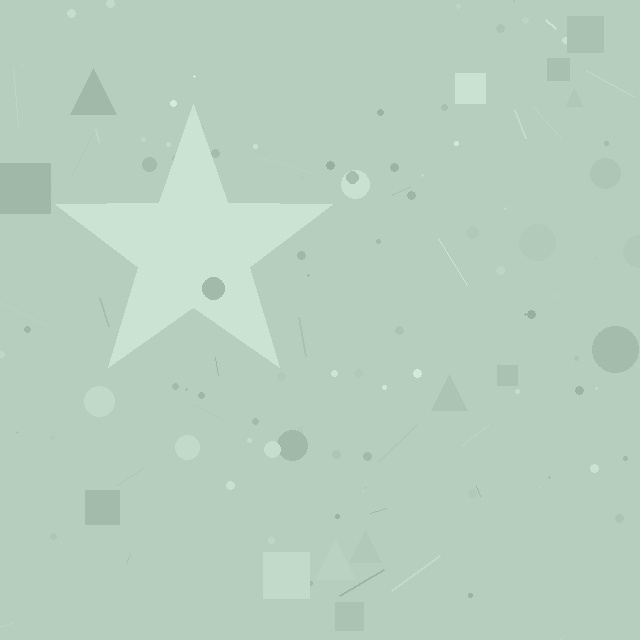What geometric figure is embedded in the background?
A star is embedded in the background.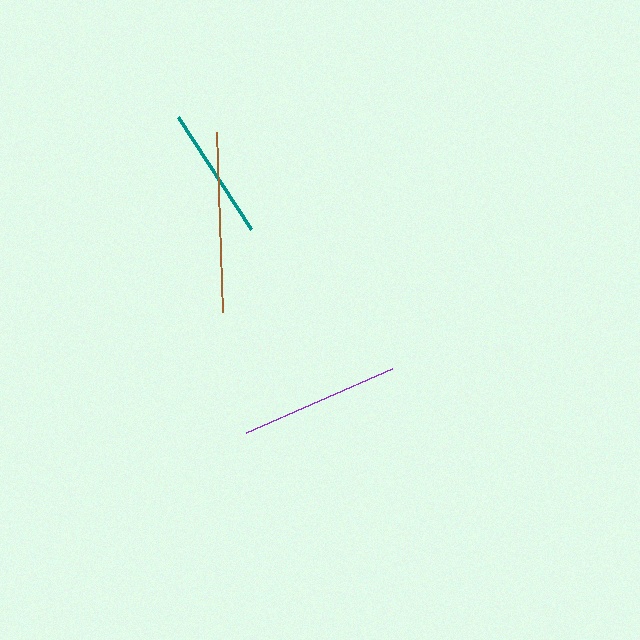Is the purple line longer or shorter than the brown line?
The brown line is longer than the purple line.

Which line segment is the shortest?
The teal line is the shortest at approximately 133 pixels.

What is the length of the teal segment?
The teal segment is approximately 133 pixels long.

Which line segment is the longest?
The brown line is the longest at approximately 181 pixels.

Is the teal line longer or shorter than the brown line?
The brown line is longer than the teal line.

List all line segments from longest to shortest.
From longest to shortest: brown, purple, teal.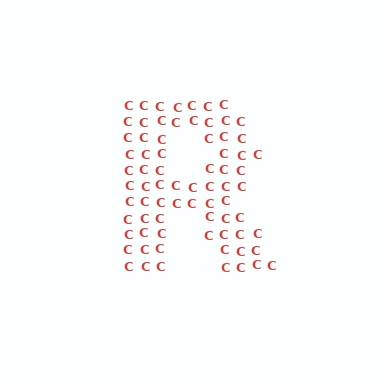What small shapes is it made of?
It is made of small letter C's.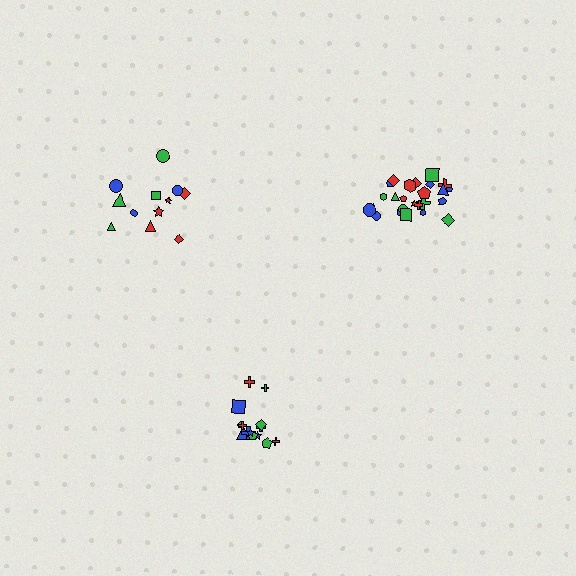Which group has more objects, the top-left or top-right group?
The top-right group.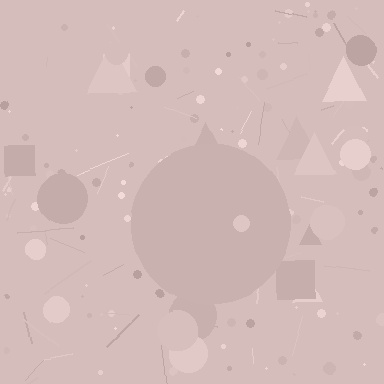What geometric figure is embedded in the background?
A circle is embedded in the background.